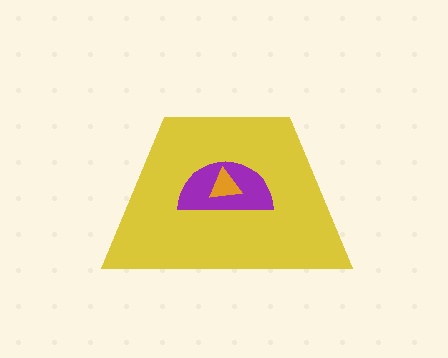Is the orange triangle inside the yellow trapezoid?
Yes.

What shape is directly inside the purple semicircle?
The orange triangle.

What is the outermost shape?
The yellow trapezoid.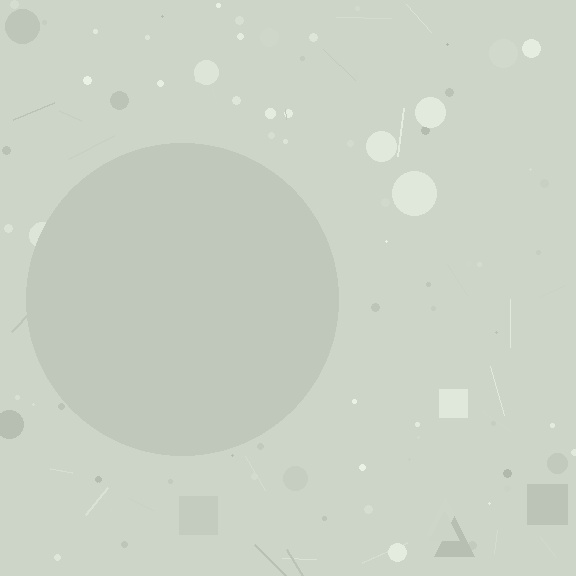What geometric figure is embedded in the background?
A circle is embedded in the background.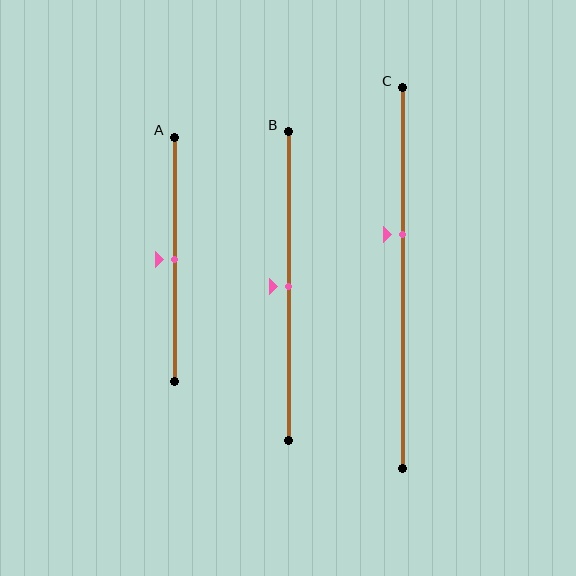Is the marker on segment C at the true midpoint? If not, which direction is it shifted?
No, the marker on segment C is shifted upward by about 11% of the segment length.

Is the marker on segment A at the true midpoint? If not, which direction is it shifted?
Yes, the marker on segment A is at the true midpoint.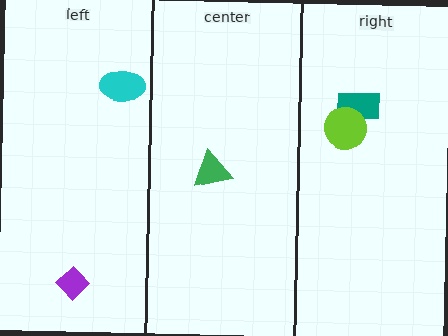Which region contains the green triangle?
The center region.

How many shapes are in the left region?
2.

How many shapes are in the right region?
2.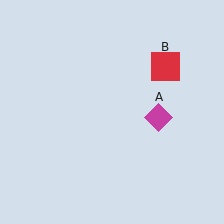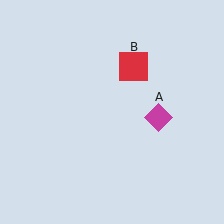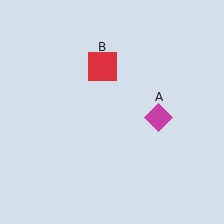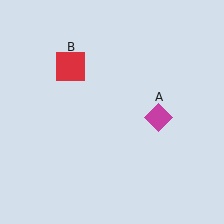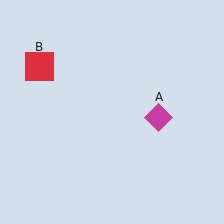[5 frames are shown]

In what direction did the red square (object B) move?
The red square (object B) moved left.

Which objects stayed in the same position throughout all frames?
Magenta diamond (object A) remained stationary.